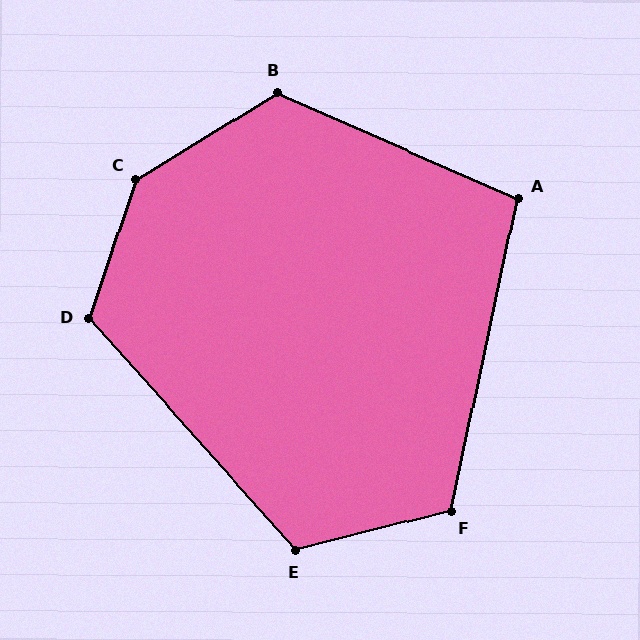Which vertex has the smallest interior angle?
A, at approximately 102 degrees.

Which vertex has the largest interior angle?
C, at approximately 141 degrees.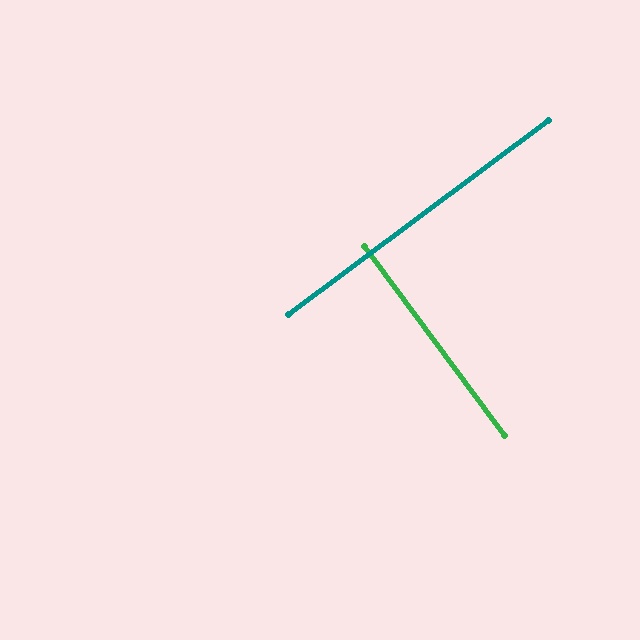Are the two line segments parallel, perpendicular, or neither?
Perpendicular — they meet at approximately 90°.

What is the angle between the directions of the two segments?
Approximately 90 degrees.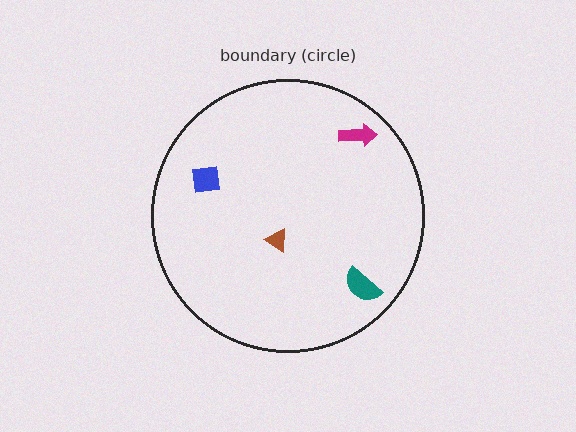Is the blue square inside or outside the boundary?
Inside.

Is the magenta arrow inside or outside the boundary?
Inside.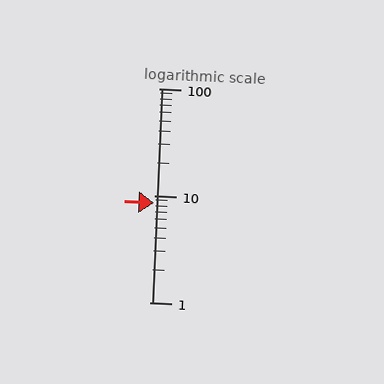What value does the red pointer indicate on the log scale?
The pointer indicates approximately 8.5.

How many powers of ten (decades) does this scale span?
The scale spans 2 decades, from 1 to 100.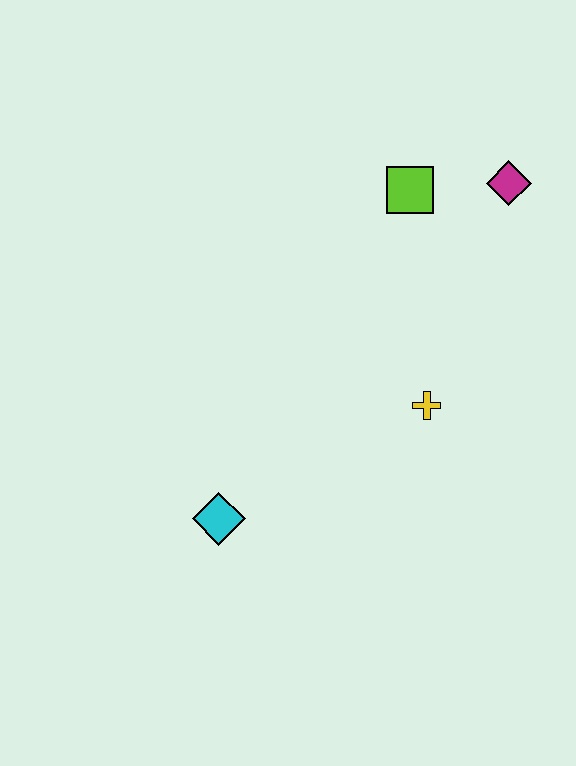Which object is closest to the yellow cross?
The lime square is closest to the yellow cross.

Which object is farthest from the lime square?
The cyan diamond is farthest from the lime square.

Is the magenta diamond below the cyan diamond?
No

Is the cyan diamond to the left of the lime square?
Yes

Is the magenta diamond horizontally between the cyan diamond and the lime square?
No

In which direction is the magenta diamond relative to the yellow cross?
The magenta diamond is above the yellow cross.